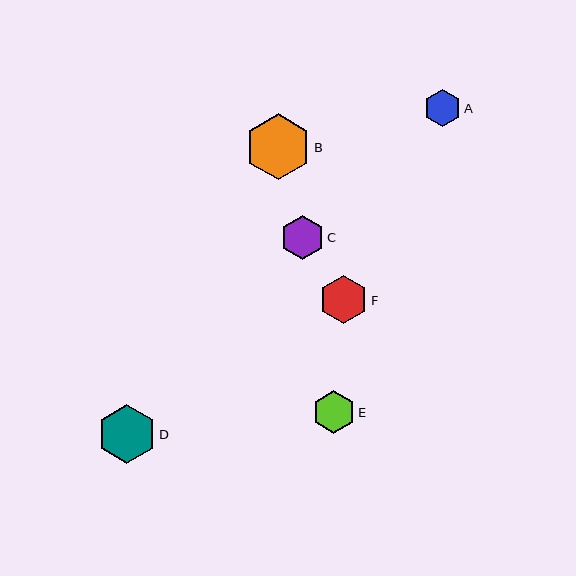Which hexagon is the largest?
Hexagon B is the largest with a size of approximately 66 pixels.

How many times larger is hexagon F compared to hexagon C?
Hexagon F is approximately 1.1 times the size of hexagon C.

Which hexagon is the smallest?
Hexagon A is the smallest with a size of approximately 37 pixels.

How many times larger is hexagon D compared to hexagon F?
Hexagon D is approximately 1.2 times the size of hexagon F.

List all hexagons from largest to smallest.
From largest to smallest: B, D, F, C, E, A.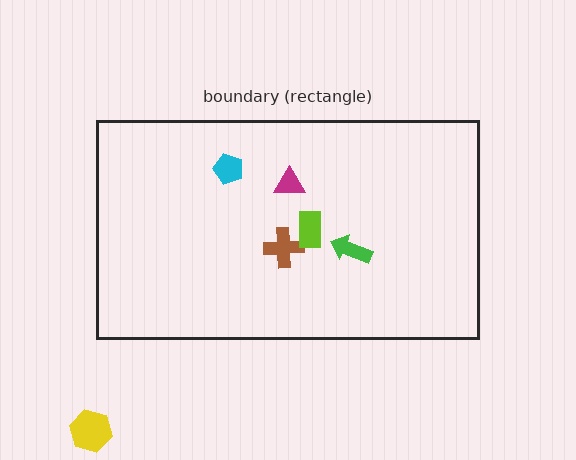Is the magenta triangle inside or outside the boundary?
Inside.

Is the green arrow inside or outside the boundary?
Inside.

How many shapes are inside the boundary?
5 inside, 1 outside.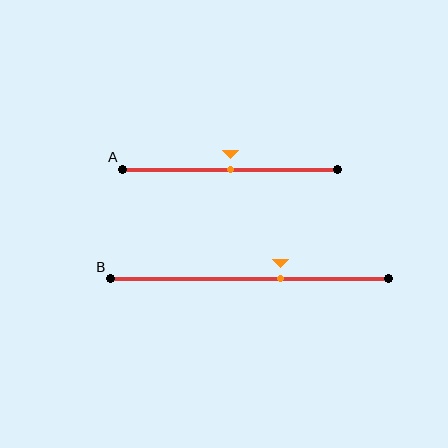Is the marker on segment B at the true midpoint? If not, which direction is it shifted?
No, the marker on segment B is shifted to the right by about 11% of the segment length.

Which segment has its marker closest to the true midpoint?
Segment A has its marker closest to the true midpoint.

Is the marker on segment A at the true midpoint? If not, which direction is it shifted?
Yes, the marker on segment A is at the true midpoint.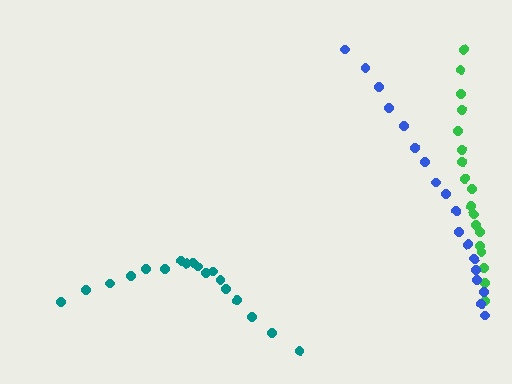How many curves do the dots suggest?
There are 3 distinct paths.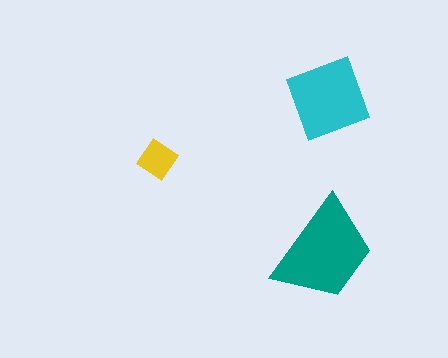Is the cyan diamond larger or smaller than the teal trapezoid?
Smaller.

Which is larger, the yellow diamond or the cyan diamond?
The cyan diamond.